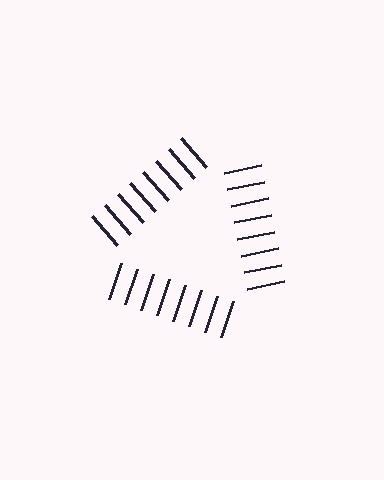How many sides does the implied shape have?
3 sides — the line-ends trace a triangle.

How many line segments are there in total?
24 — 8 along each of the 3 edges.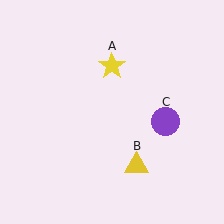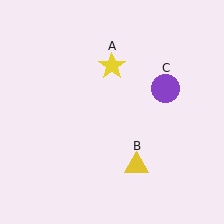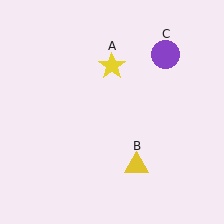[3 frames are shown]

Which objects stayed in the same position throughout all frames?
Yellow star (object A) and yellow triangle (object B) remained stationary.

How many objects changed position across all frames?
1 object changed position: purple circle (object C).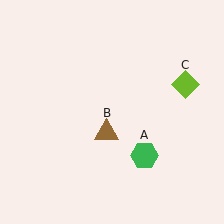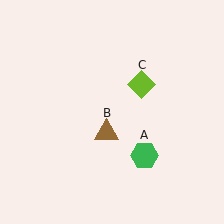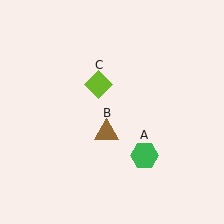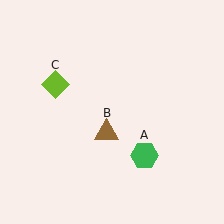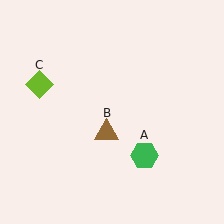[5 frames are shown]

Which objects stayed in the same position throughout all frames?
Green hexagon (object A) and brown triangle (object B) remained stationary.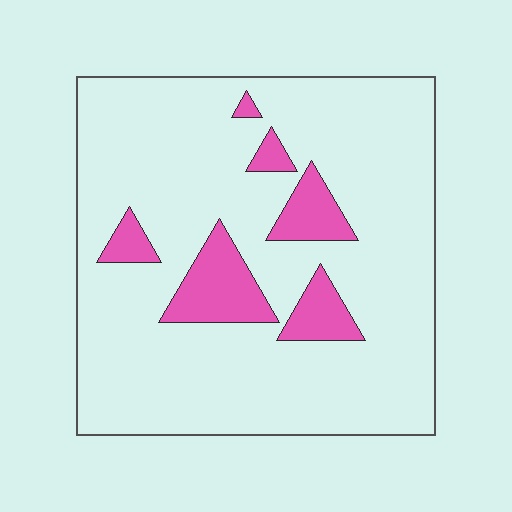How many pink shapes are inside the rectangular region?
6.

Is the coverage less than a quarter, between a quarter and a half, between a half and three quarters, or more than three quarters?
Less than a quarter.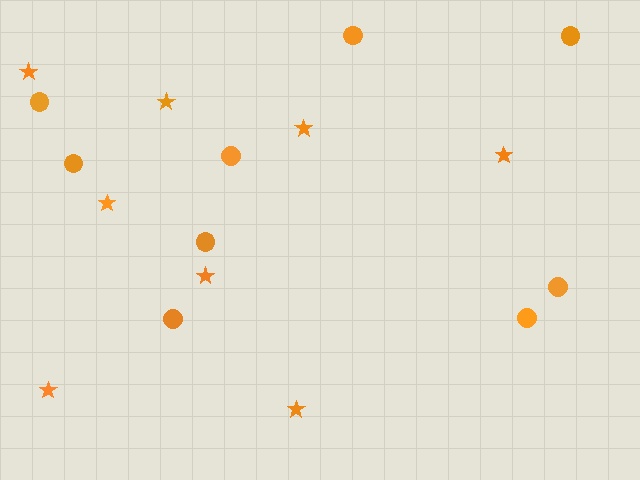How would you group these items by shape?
There are 2 groups: one group of stars (8) and one group of circles (9).